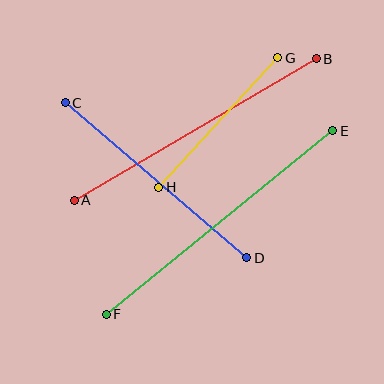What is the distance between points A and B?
The distance is approximately 280 pixels.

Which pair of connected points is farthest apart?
Points E and F are farthest apart.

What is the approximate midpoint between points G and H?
The midpoint is at approximately (218, 122) pixels.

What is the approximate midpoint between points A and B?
The midpoint is at approximately (195, 129) pixels.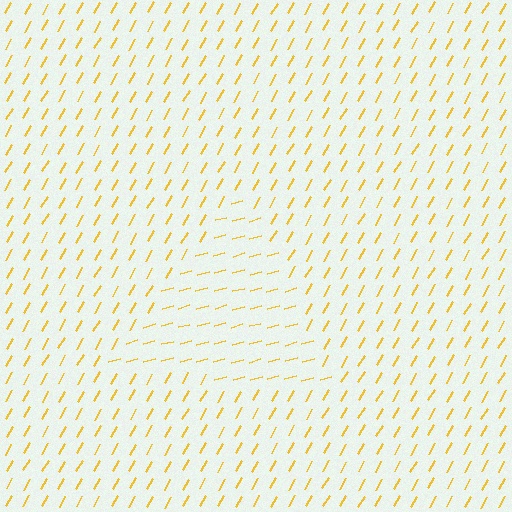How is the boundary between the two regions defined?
The boundary is defined purely by a change in line orientation (approximately 45 degrees difference). All lines are the same color and thickness.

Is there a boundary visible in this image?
Yes, there is a texture boundary formed by a change in line orientation.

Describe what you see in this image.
The image is filled with small yellow line segments. A triangle region in the image has lines oriented differently from the surrounding lines, creating a visible texture boundary.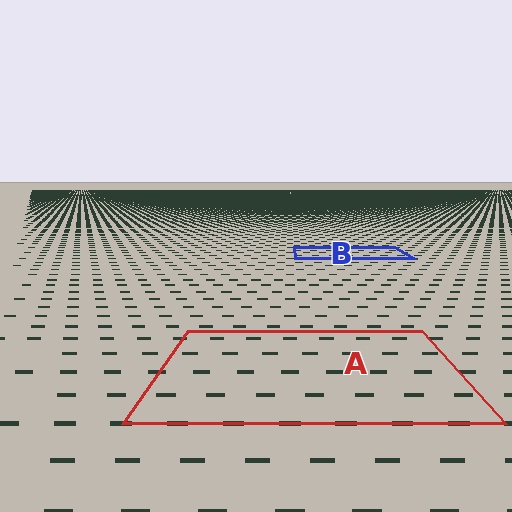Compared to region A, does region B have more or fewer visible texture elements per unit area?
Region B has more texture elements per unit area — they are packed more densely because it is farther away.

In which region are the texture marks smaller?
The texture marks are smaller in region B, because it is farther away.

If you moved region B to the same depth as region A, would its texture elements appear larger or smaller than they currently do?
They would appear larger. At a closer depth, the same texture elements are projected at a bigger on-screen size.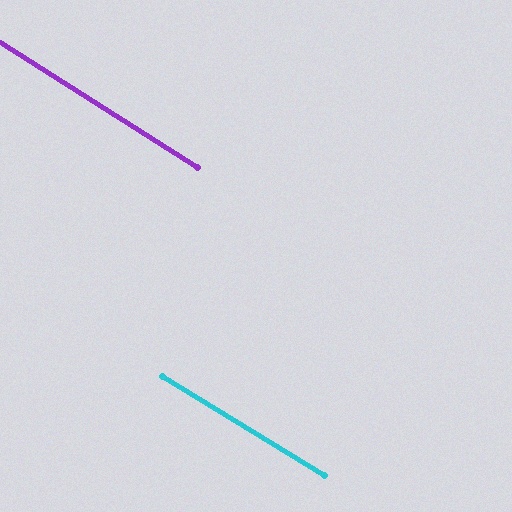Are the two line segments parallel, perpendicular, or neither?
Parallel — their directions differ by only 1.0°.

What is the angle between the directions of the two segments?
Approximately 1 degree.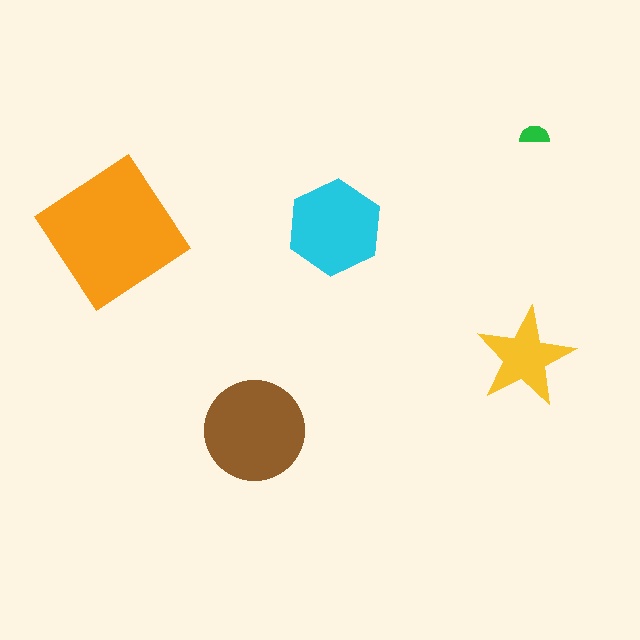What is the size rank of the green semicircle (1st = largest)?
5th.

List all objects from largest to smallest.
The orange diamond, the brown circle, the cyan hexagon, the yellow star, the green semicircle.